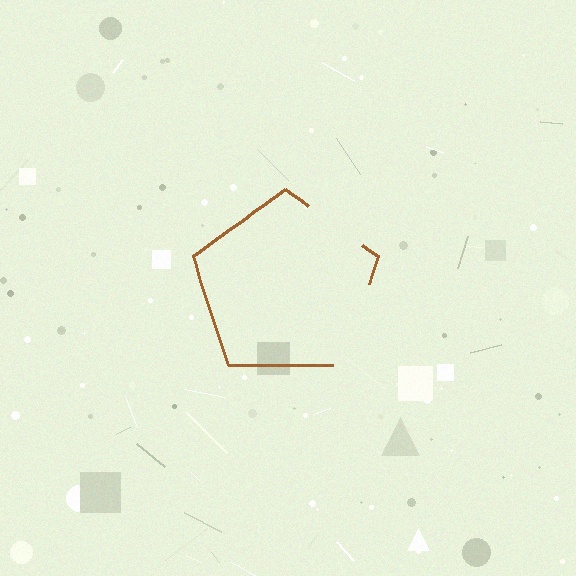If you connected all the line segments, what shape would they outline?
They would outline a pentagon.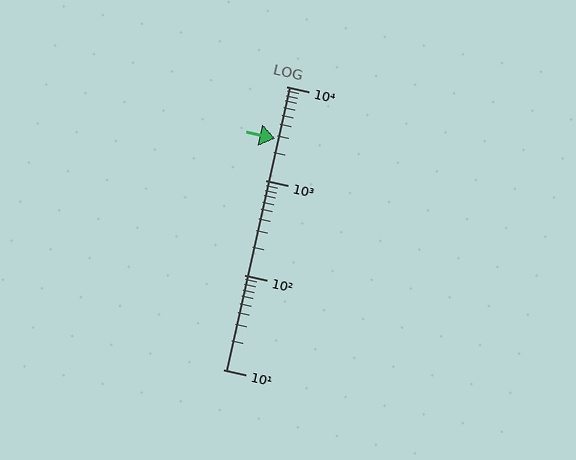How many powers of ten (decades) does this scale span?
The scale spans 3 decades, from 10 to 10000.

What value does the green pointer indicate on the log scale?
The pointer indicates approximately 2800.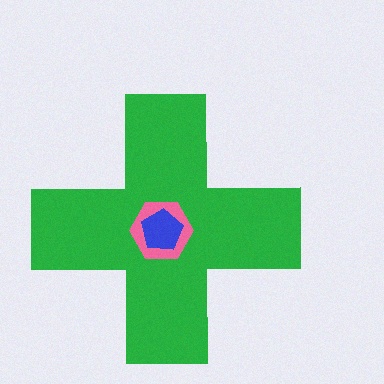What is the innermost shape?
The blue pentagon.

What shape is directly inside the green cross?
The pink hexagon.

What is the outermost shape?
The green cross.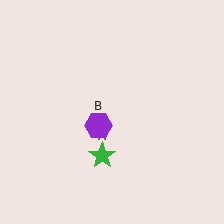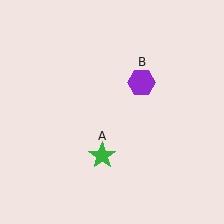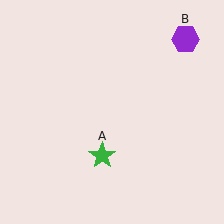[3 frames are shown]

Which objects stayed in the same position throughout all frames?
Green star (object A) remained stationary.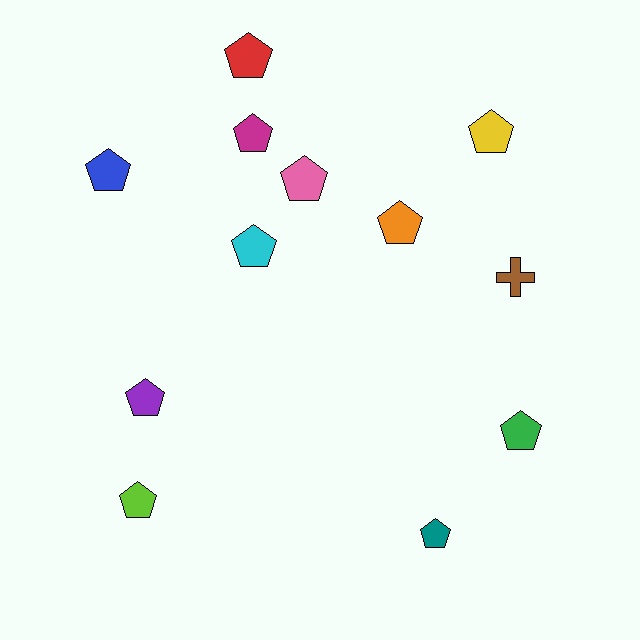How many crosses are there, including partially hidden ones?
There is 1 cross.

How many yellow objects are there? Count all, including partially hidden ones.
There is 1 yellow object.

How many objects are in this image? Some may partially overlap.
There are 12 objects.